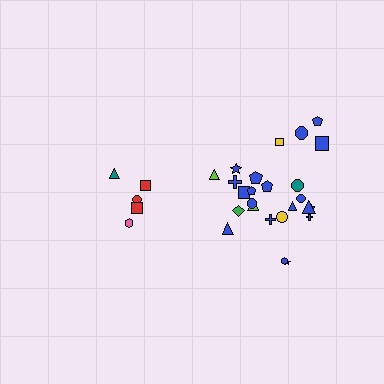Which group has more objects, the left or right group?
The right group.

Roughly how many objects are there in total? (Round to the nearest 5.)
Roughly 30 objects in total.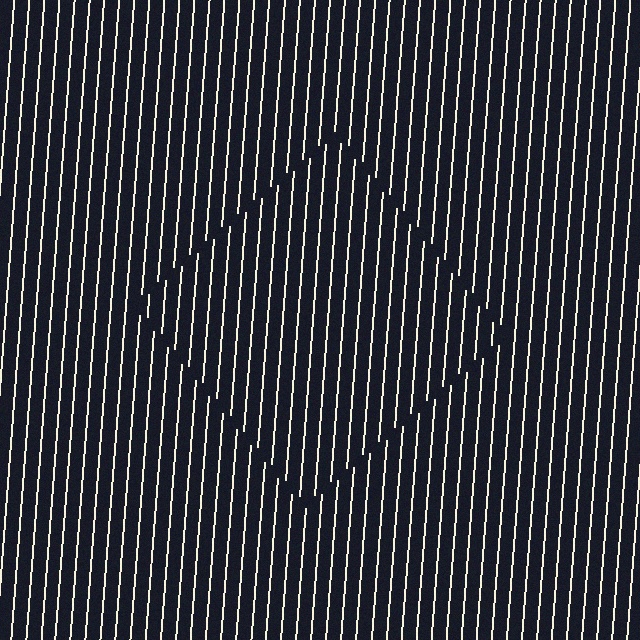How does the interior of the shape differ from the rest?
The interior of the shape contains the same grating, shifted by half a period — the contour is defined by the phase discontinuity where line-ends from the inner and outer gratings abut.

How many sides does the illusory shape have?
4 sides — the line-ends trace a square.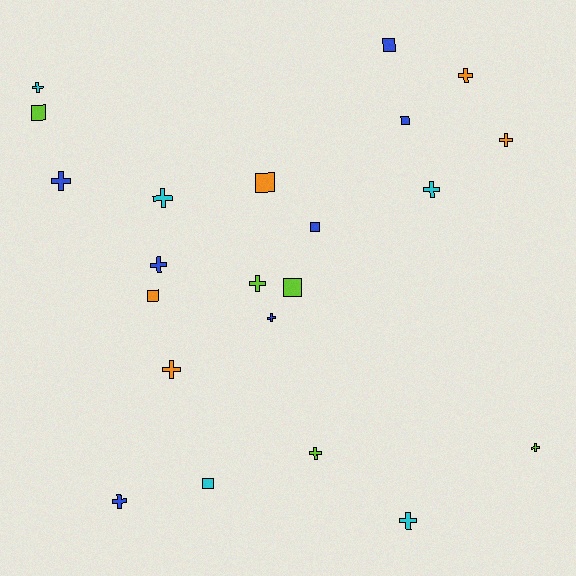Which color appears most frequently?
Blue, with 7 objects.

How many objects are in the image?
There are 22 objects.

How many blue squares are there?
There are 3 blue squares.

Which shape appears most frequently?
Cross, with 14 objects.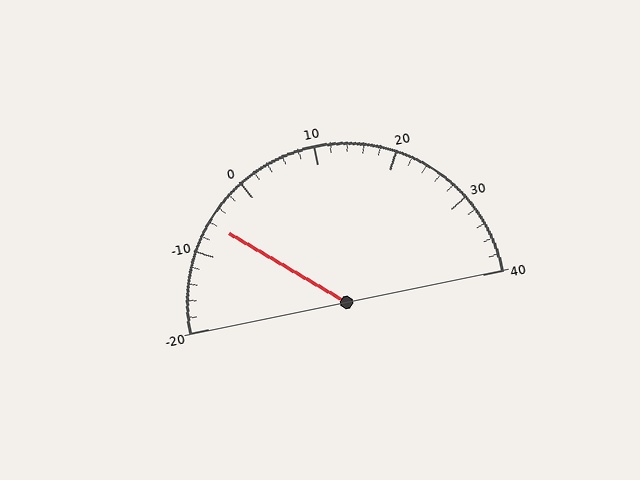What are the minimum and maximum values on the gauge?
The gauge ranges from -20 to 40.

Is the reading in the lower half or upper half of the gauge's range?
The reading is in the lower half of the range (-20 to 40).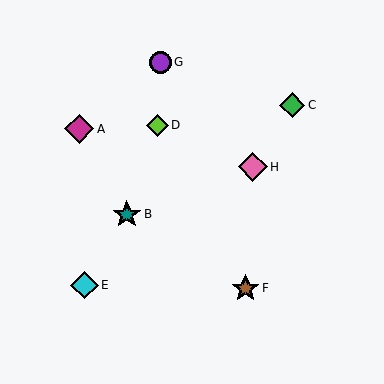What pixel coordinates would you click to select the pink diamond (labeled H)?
Click at (253, 167) to select the pink diamond H.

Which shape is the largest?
The magenta diamond (labeled A) is the largest.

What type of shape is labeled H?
Shape H is a pink diamond.